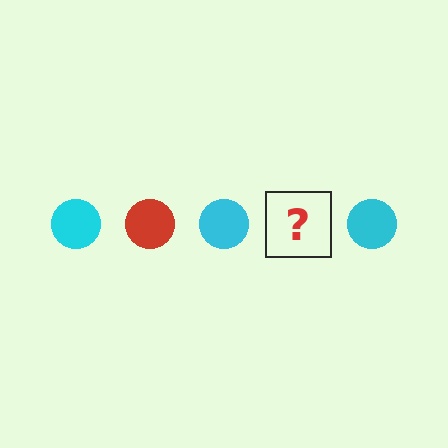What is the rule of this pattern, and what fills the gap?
The rule is that the pattern cycles through cyan, red circles. The gap should be filled with a red circle.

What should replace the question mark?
The question mark should be replaced with a red circle.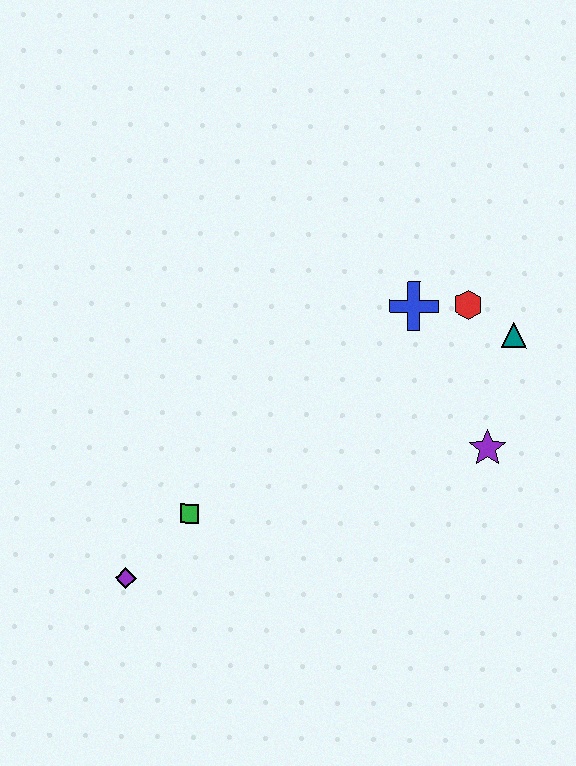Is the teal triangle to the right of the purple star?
Yes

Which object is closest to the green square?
The purple diamond is closest to the green square.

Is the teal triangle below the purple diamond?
No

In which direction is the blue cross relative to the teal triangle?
The blue cross is to the left of the teal triangle.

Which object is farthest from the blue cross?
The purple diamond is farthest from the blue cross.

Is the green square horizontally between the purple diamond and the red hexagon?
Yes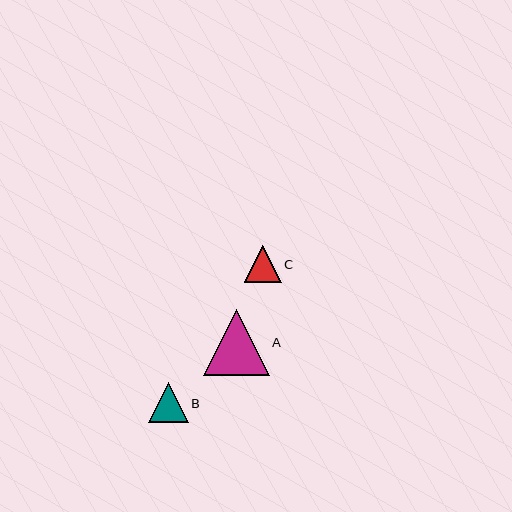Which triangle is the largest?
Triangle A is the largest with a size of approximately 66 pixels.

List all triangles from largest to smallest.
From largest to smallest: A, B, C.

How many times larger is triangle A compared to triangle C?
Triangle A is approximately 1.8 times the size of triangle C.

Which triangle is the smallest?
Triangle C is the smallest with a size of approximately 37 pixels.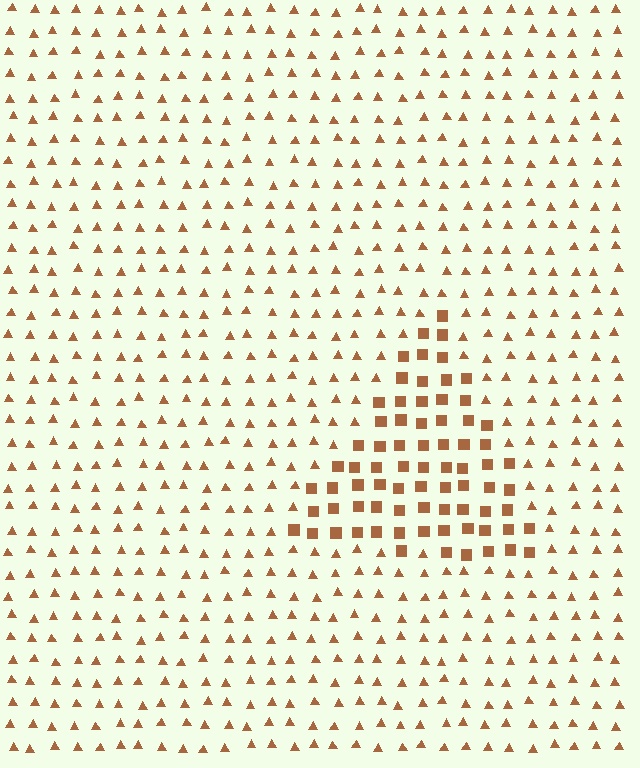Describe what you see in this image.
The image is filled with small brown elements arranged in a uniform grid. A triangle-shaped region contains squares, while the surrounding area contains triangles. The boundary is defined purely by the change in element shape.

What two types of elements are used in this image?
The image uses squares inside the triangle region and triangles outside it.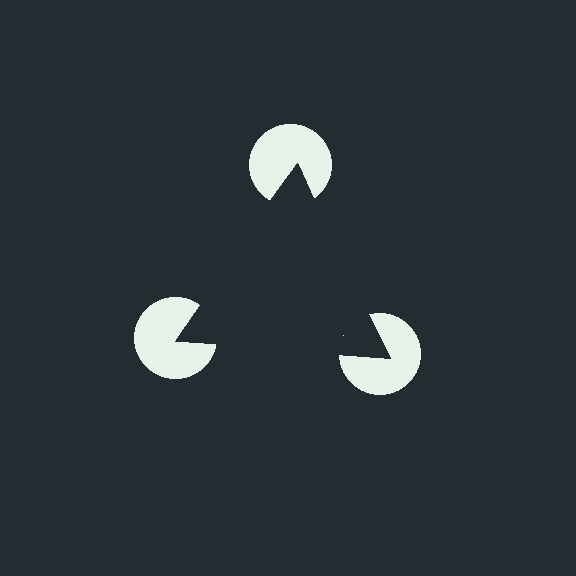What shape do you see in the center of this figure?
An illusory triangle — its edges are inferred from the aligned wedge cuts in the pac-man discs, not physically drawn.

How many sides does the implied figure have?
3 sides.